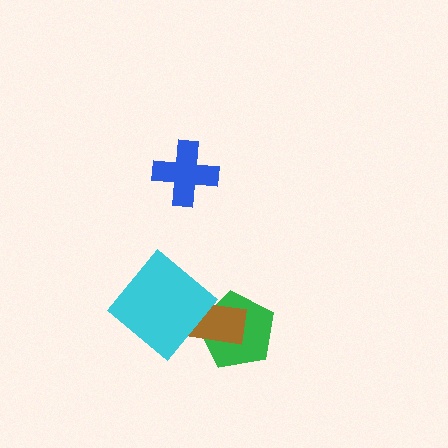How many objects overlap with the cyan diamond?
1 object overlaps with the cyan diamond.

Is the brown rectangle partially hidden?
Yes, it is partially covered by another shape.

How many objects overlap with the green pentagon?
1 object overlaps with the green pentagon.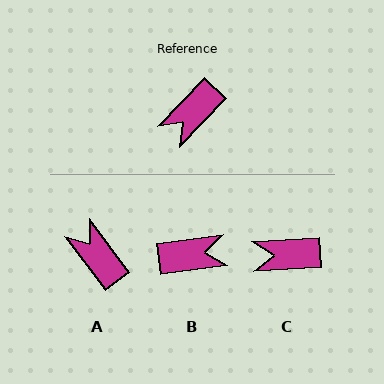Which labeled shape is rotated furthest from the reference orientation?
B, about 141 degrees away.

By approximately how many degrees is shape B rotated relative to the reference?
Approximately 141 degrees counter-clockwise.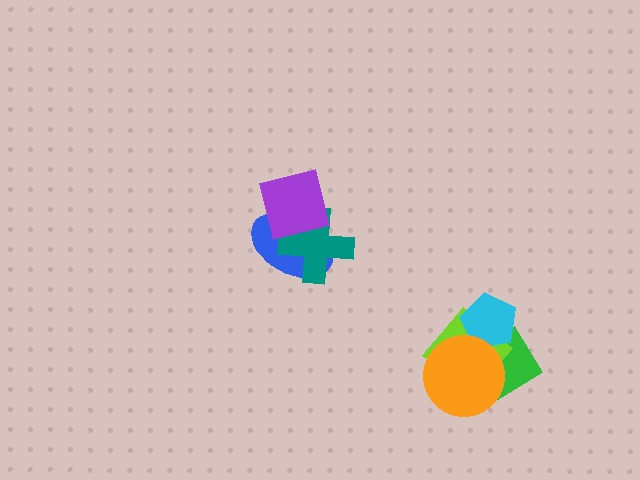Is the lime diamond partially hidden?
Yes, it is partially covered by another shape.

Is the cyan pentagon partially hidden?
Yes, it is partially covered by another shape.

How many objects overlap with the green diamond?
3 objects overlap with the green diamond.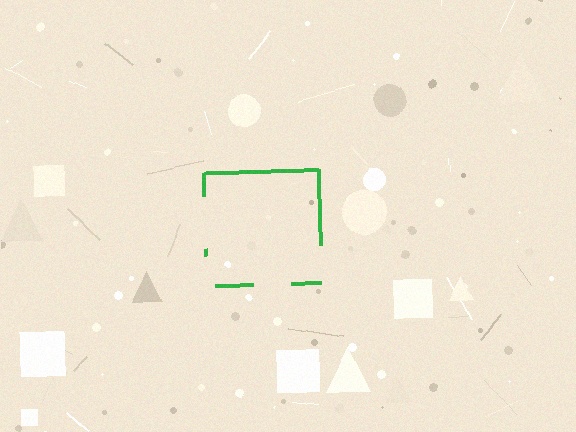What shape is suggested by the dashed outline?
The dashed outline suggests a square.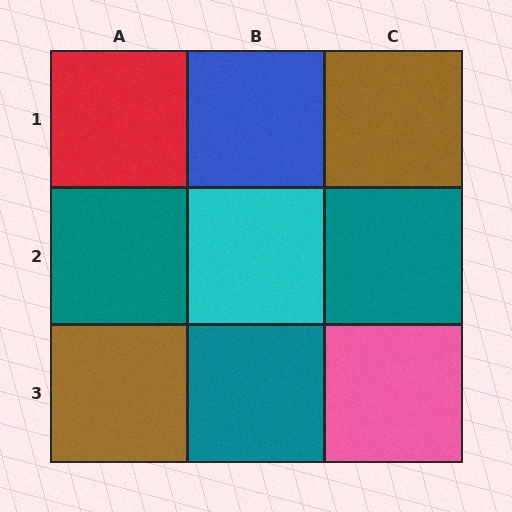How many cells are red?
1 cell is red.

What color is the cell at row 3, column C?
Pink.